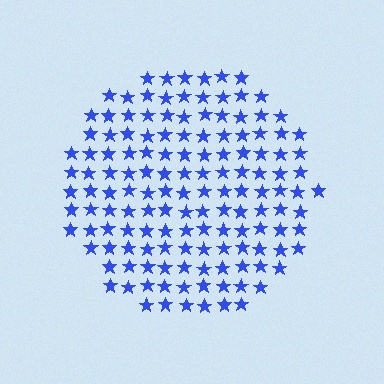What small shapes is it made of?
It is made of small stars.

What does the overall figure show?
The overall figure shows a circle.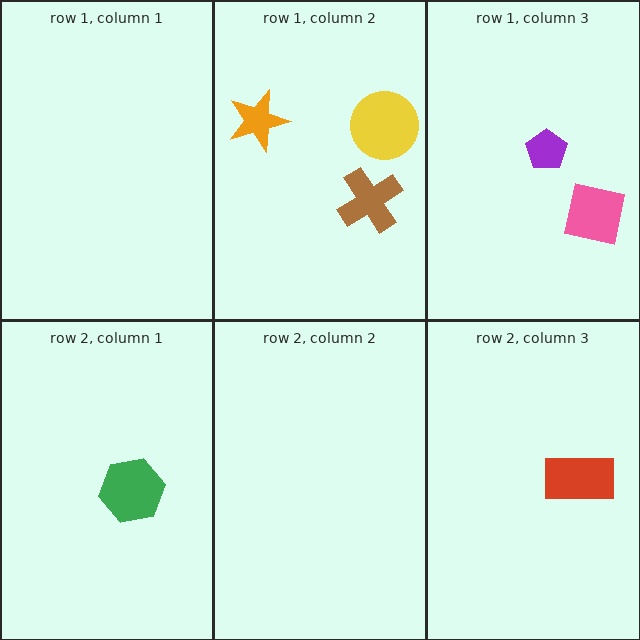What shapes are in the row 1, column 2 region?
The brown cross, the orange star, the yellow circle.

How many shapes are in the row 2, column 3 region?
1.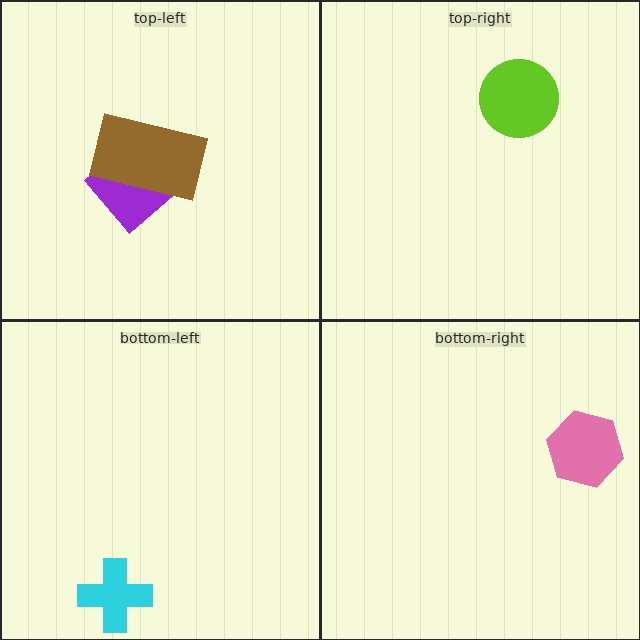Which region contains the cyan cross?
The bottom-left region.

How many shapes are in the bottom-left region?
1.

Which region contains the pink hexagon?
The bottom-right region.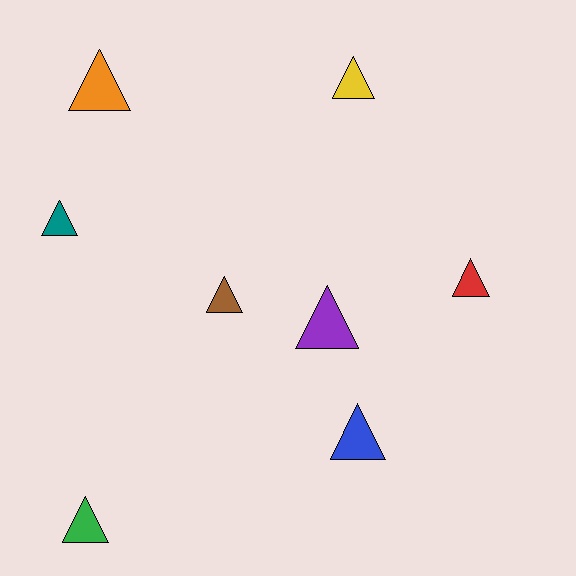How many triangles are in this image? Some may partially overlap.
There are 8 triangles.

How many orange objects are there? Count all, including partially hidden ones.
There is 1 orange object.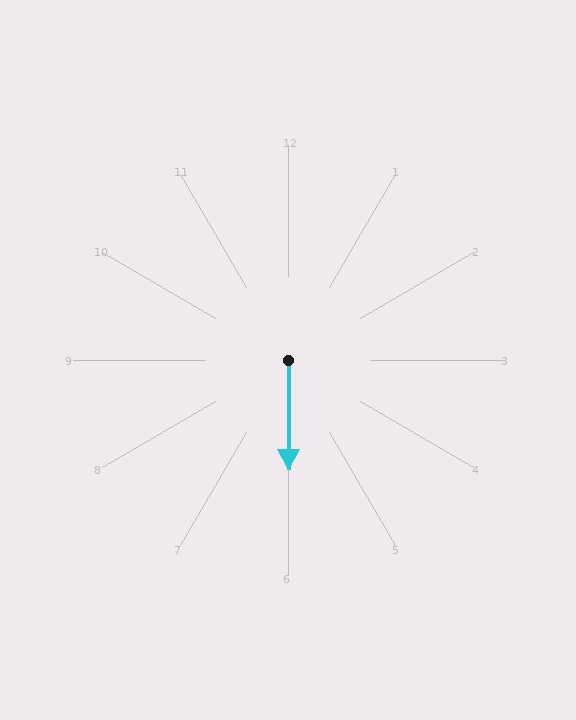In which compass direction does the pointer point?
South.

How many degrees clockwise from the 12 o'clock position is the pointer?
Approximately 180 degrees.